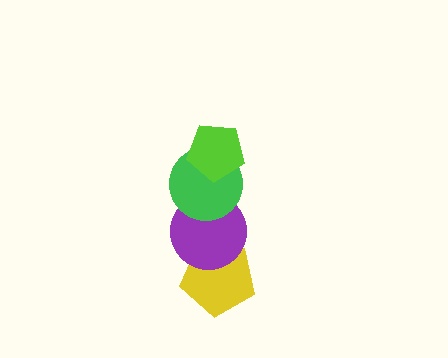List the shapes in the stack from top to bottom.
From top to bottom: the lime pentagon, the green circle, the purple circle, the yellow pentagon.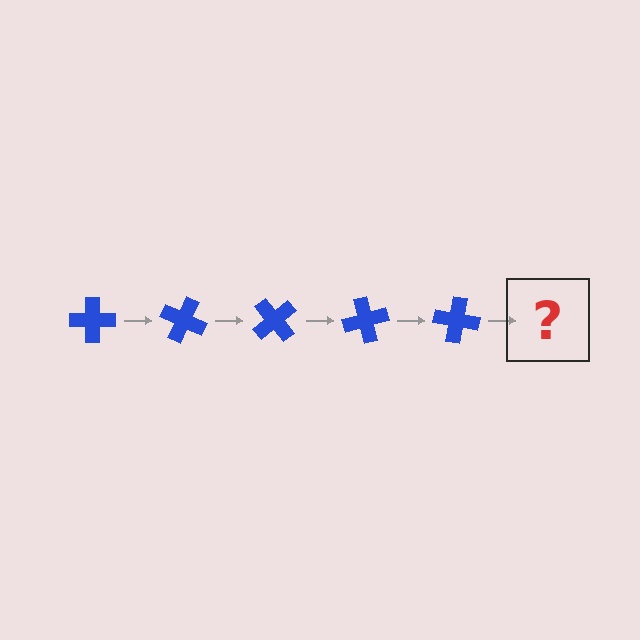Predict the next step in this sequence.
The next step is a blue cross rotated 125 degrees.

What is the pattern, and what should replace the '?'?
The pattern is that the cross rotates 25 degrees each step. The '?' should be a blue cross rotated 125 degrees.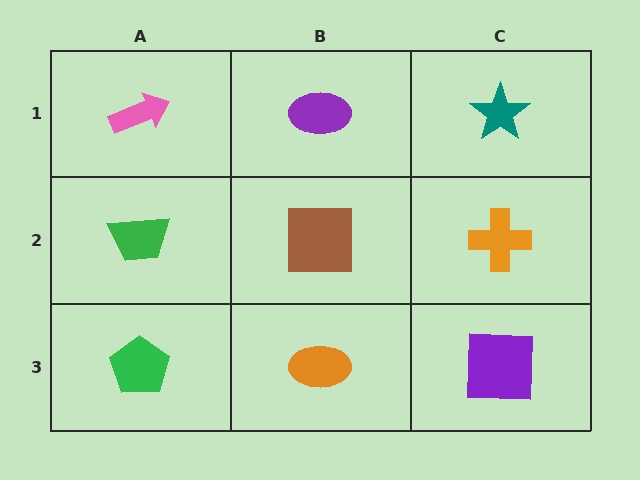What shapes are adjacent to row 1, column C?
An orange cross (row 2, column C), a purple ellipse (row 1, column B).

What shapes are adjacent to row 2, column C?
A teal star (row 1, column C), a purple square (row 3, column C), a brown square (row 2, column B).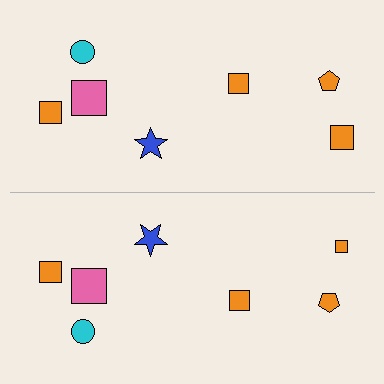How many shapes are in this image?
There are 14 shapes in this image.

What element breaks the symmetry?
The orange square on the bottom side has a different size than its mirror counterpart.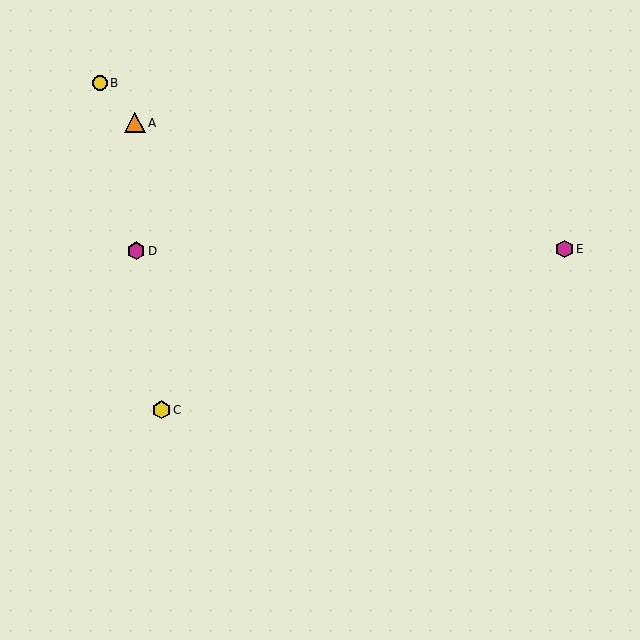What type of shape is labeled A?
Shape A is an orange triangle.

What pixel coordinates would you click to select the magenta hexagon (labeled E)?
Click at (564, 249) to select the magenta hexagon E.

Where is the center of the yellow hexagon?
The center of the yellow hexagon is at (161, 410).